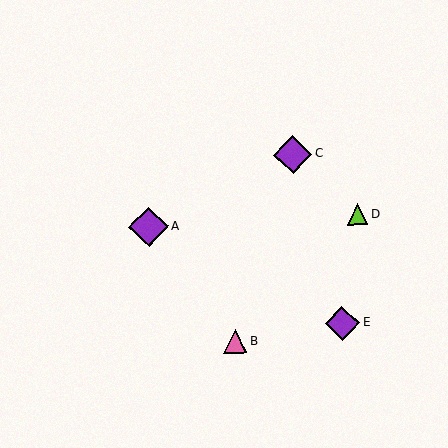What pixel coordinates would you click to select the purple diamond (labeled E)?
Click at (342, 323) to select the purple diamond E.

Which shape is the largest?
The purple diamond (labeled A) is the largest.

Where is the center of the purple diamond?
The center of the purple diamond is at (342, 323).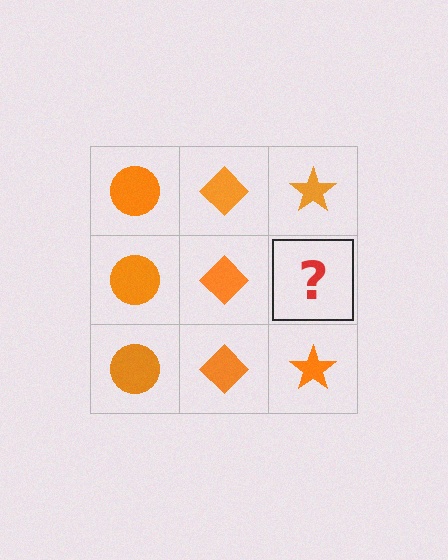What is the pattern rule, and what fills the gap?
The rule is that each column has a consistent shape. The gap should be filled with an orange star.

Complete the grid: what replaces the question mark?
The question mark should be replaced with an orange star.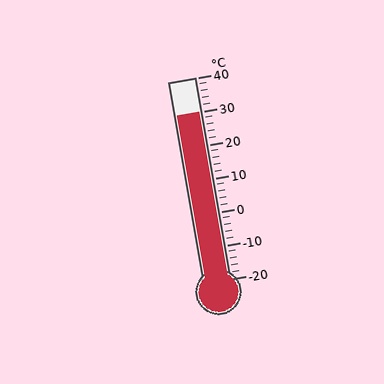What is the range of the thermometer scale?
The thermometer scale ranges from -20°C to 40°C.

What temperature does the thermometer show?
The thermometer shows approximately 30°C.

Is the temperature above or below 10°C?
The temperature is above 10°C.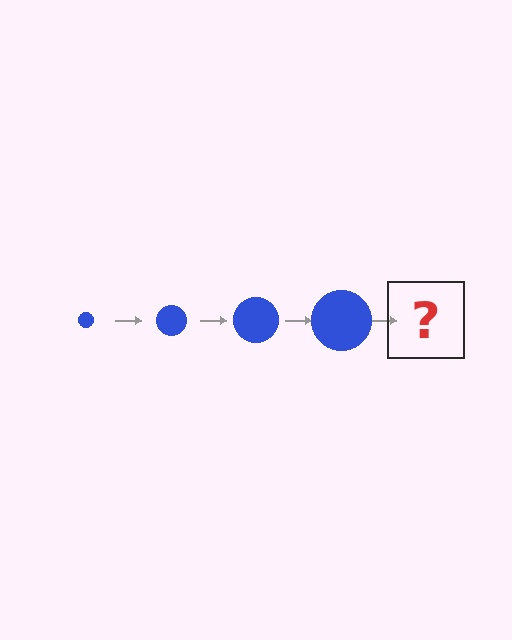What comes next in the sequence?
The next element should be a blue circle, larger than the previous one.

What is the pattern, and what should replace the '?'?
The pattern is that the circle gets progressively larger each step. The '?' should be a blue circle, larger than the previous one.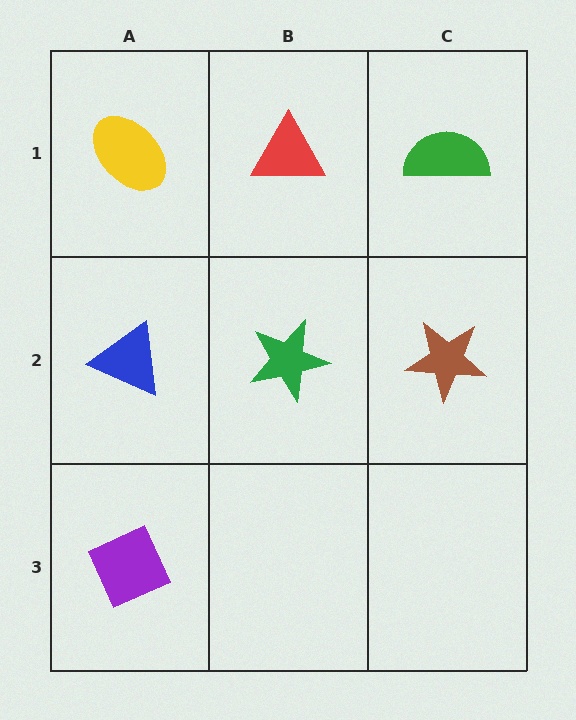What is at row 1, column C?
A green semicircle.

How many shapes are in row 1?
3 shapes.